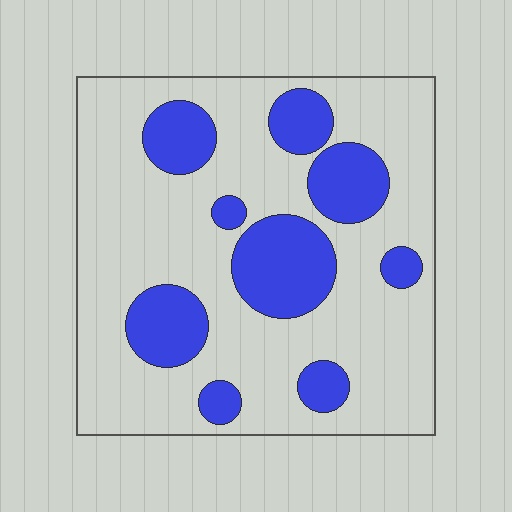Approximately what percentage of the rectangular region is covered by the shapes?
Approximately 25%.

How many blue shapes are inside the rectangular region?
9.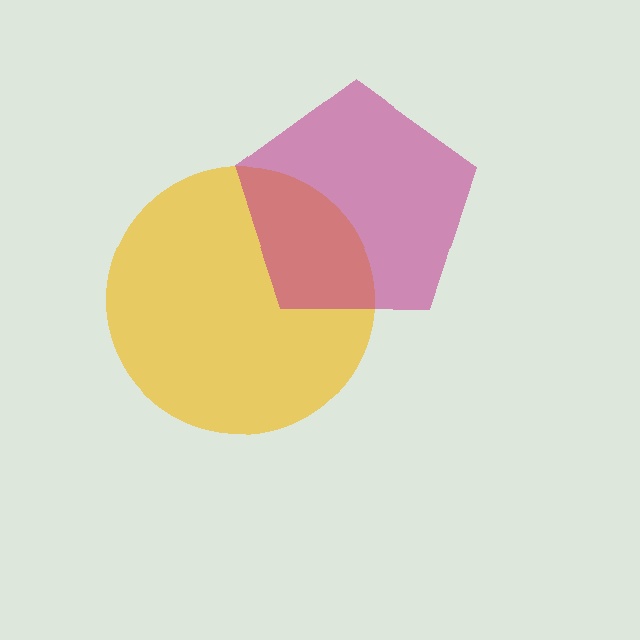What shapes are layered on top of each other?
The layered shapes are: a yellow circle, a magenta pentagon.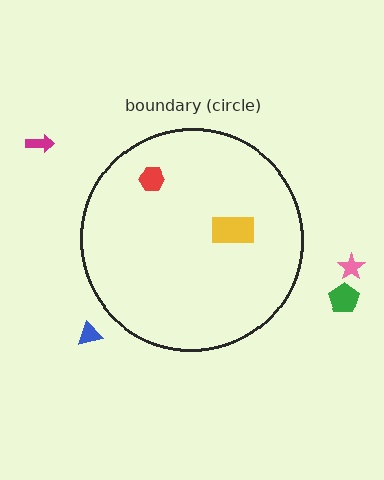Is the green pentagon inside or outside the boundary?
Outside.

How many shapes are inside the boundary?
2 inside, 4 outside.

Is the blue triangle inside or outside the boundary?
Outside.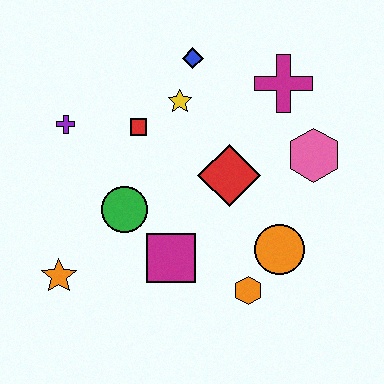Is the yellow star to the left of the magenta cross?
Yes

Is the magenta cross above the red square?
Yes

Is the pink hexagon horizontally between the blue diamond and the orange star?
No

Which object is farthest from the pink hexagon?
The orange star is farthest from the pink hexagon.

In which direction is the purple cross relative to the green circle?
The purple cross is above the green circle.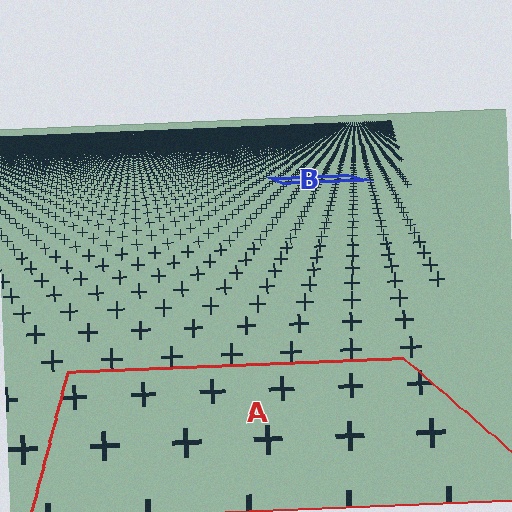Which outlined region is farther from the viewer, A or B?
Region B is farther from the viewer — the texture elements inside it appear smaller and more densely packed.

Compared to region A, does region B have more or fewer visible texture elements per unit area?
Region B has more texture elements per unit area — they are packed more densely because it is farther away.